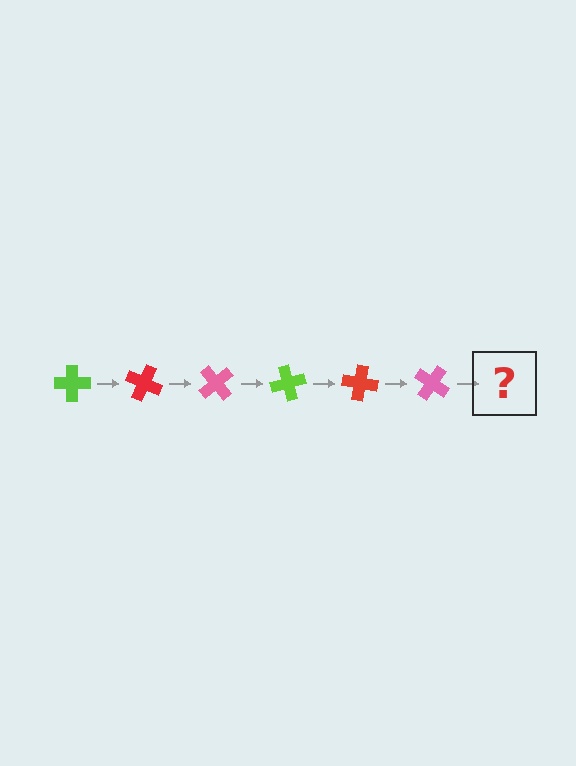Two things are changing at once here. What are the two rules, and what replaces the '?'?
The two rules are that it rotates 25 degrees each step and the color cycles through lime, red, and pink. The '?' should be a lime cross, rotated 150 degrees from the start.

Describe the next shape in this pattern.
It should be a lime cross, rotated 150 degrees from the start.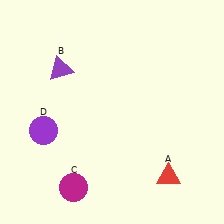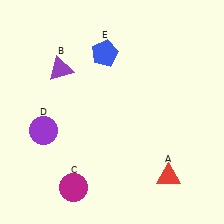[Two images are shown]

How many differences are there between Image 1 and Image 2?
There is 1 difference between the two images.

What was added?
A blue pentagon (E) was added in Image 2.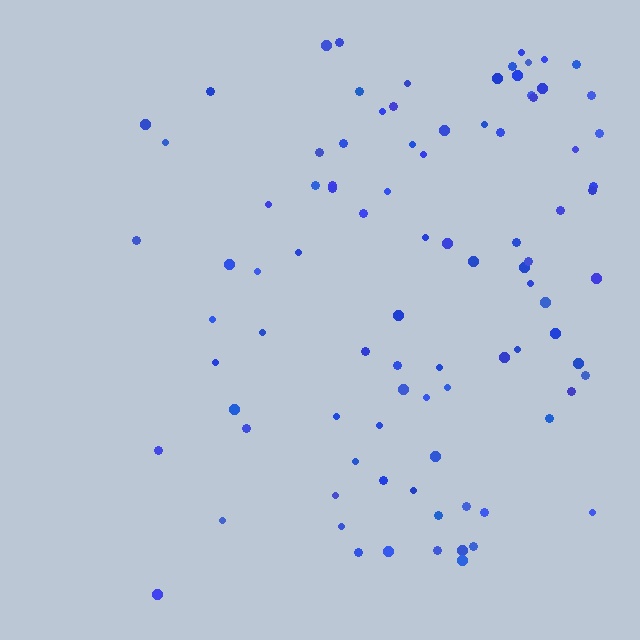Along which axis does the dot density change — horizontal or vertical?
Horizontal.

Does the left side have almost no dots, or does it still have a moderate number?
Still a moderate number, just noticeably fewer than the right.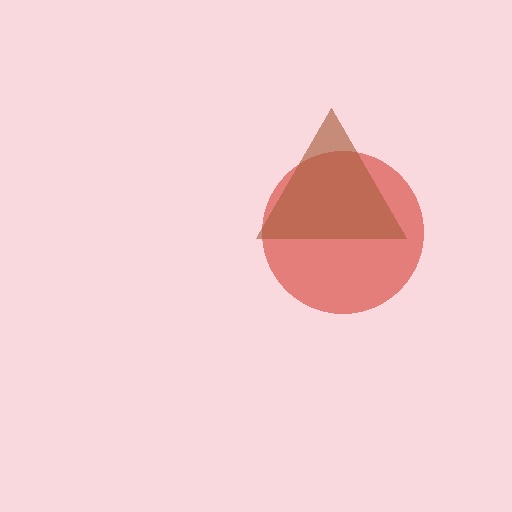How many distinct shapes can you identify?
There are 2 distinct shapes: a red circle, a brown triangle.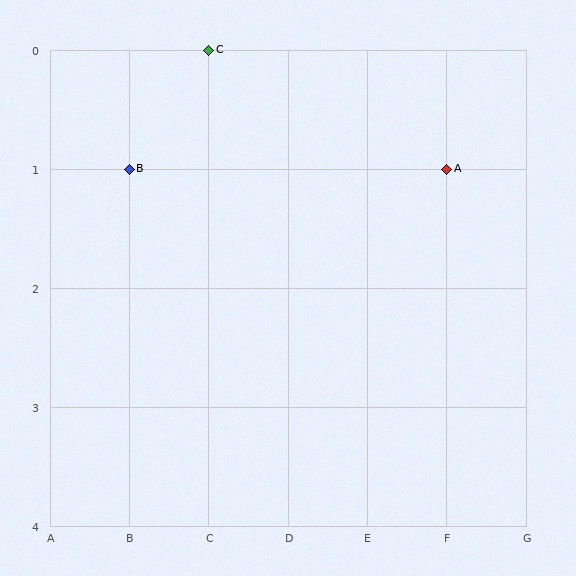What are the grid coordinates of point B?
Point B is at grid coordinates (B, 1).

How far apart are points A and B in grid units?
Points A and B are 4 columns apart.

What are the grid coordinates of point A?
Point A is at grid coordinates (F, 1).